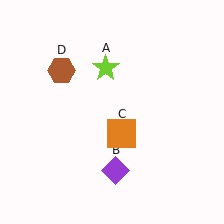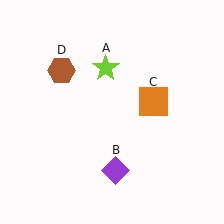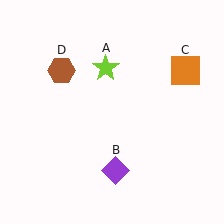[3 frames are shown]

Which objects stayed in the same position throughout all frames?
Lime star (object A) and purple diamond (object B) and brown hexagon (object D) remained stationary.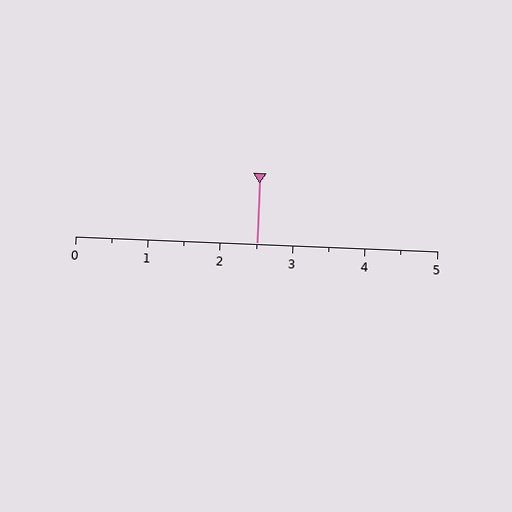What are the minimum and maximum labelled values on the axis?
The axis runs from 0 to 5.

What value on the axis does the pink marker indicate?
The marker indicates approximately 2.5.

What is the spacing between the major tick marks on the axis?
The major ticks are spaced 1 apart.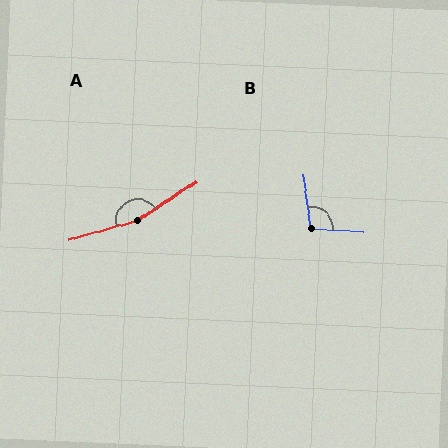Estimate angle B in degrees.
Approximately 101 degrees.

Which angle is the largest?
A, at approximately 163 degrees.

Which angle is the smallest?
B, at approximately 101 degrees.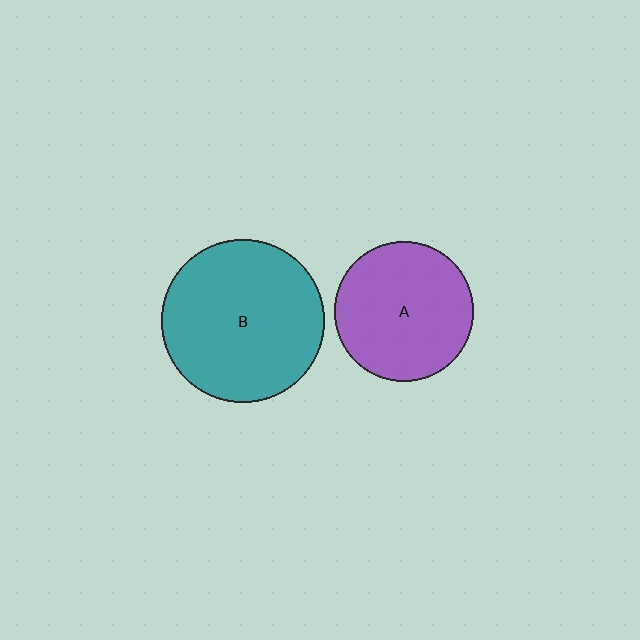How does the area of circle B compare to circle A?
Approximately 1.4 times.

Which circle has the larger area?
Circle B (teal).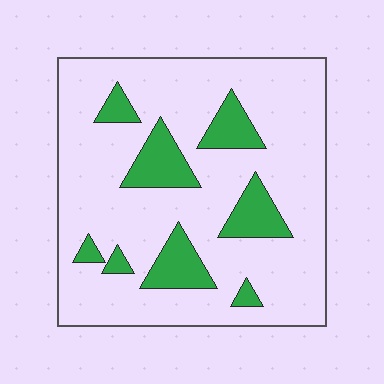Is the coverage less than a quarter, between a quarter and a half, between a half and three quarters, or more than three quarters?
Less than a quarter.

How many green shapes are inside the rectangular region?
8.